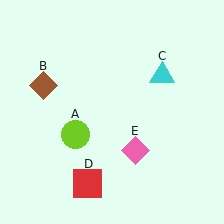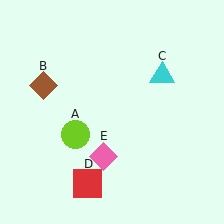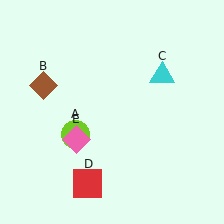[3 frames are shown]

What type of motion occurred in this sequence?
The pink diamond (object E) rotated clockwise around the center of the scene.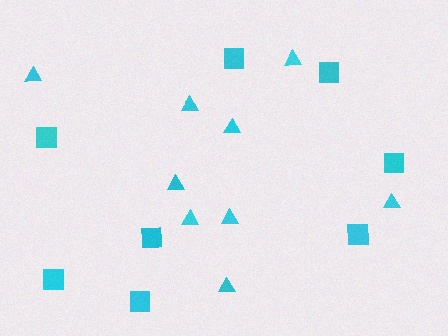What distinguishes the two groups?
There are 2 groups: one group of squares (8) and one group of triangles (9).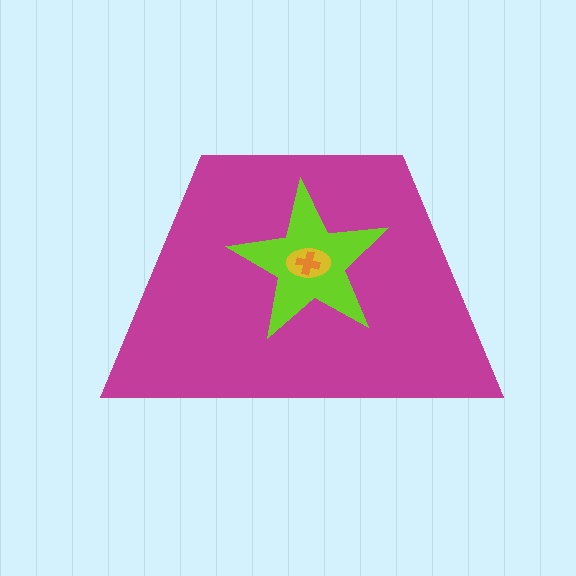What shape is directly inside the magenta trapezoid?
The lime star.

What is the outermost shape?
The magenta trapezoid.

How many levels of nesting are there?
4.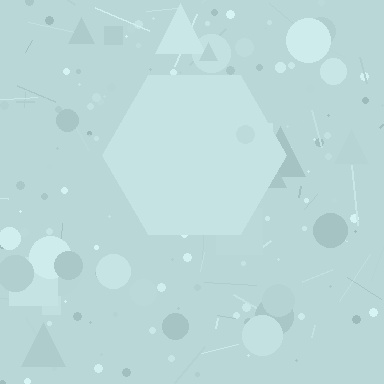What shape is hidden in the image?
A hexagon is hidden in the image.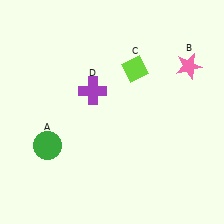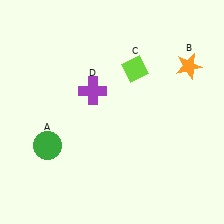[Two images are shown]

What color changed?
The star (B) changed from pink in Image 1 to orange in Image 2.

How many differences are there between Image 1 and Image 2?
There is 1 difference between the two images.